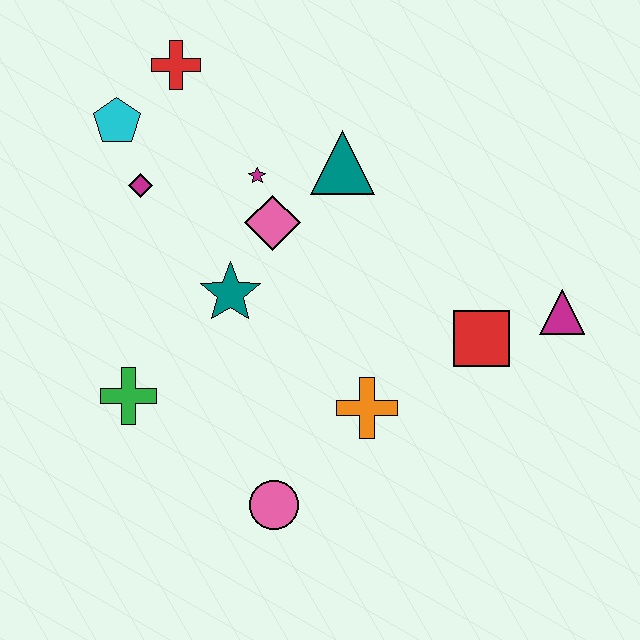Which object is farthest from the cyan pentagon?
The magenta triangle is farthest from the cyan pentagon.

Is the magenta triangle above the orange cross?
Yes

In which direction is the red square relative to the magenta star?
The red square is to the right of the magenta star.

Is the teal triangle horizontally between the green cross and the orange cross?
Yes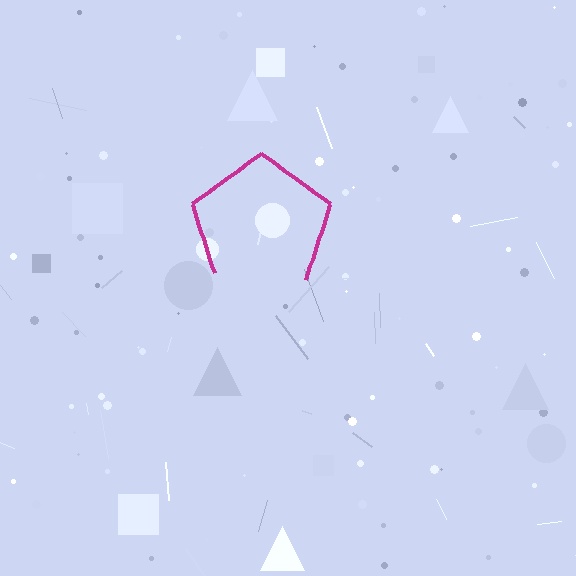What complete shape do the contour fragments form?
The contour fragments form a pentagon.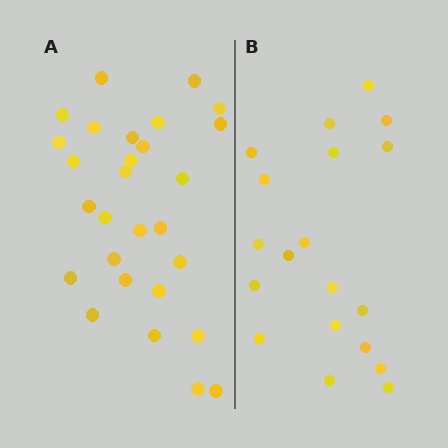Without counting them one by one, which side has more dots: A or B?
Region A (the left region) has more dots.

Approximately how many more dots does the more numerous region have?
Region A has roughly 8 or so more dots than region B.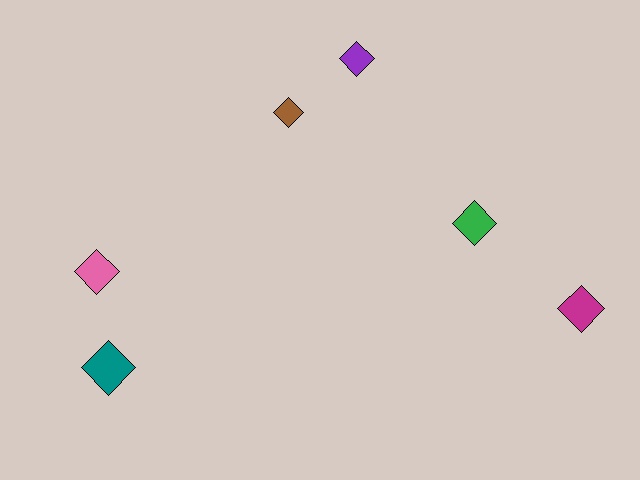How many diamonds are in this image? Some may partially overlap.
There are 6 diamonds.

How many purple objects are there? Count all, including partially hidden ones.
There is 1 purple object.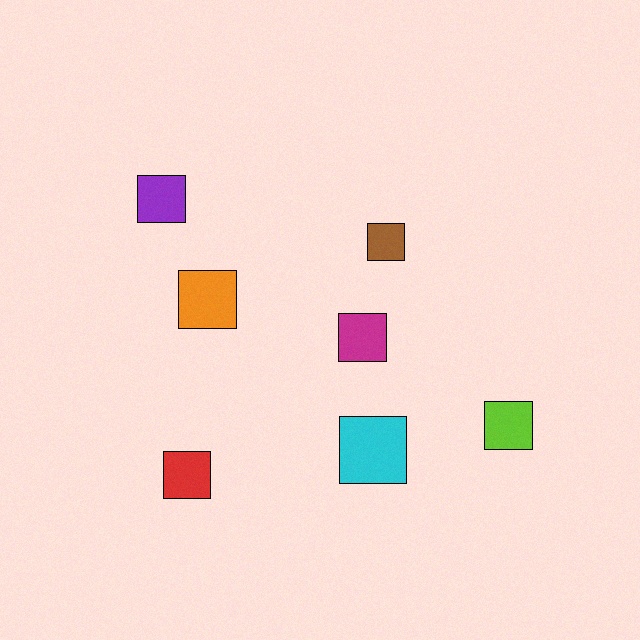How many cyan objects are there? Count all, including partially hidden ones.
There is 1 cyan object.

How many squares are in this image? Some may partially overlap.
There are 7 squares.